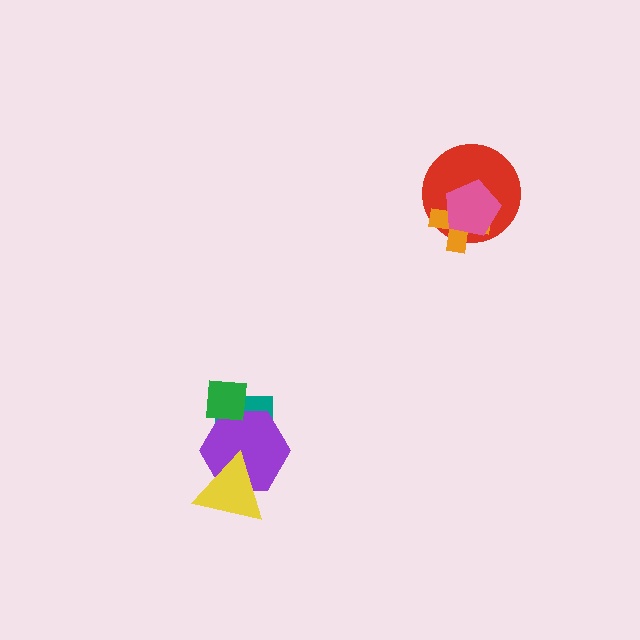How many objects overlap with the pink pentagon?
2 objects overlap with the pink pentagon.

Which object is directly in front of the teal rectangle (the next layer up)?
The purple hexagon is directly in front of the teal rectangle.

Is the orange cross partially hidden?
Yes, it is partially covered by another shape.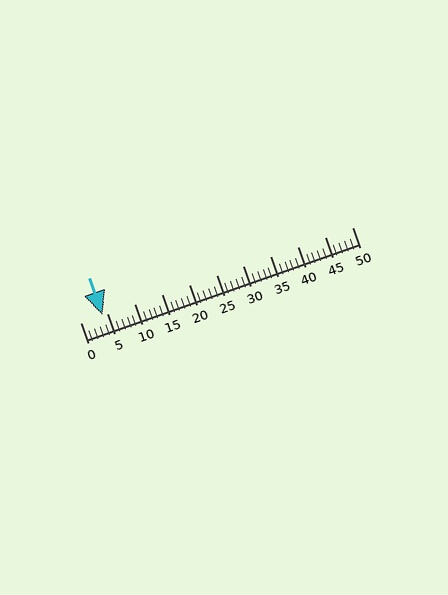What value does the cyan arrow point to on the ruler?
The cyan arrow points to approximately 4.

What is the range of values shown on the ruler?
The ruler shows values from 0 to 50.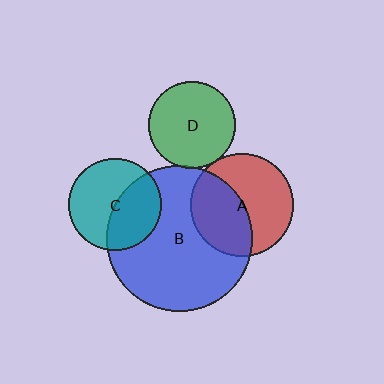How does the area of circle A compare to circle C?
Approximately 1.2 times.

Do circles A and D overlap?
Yes.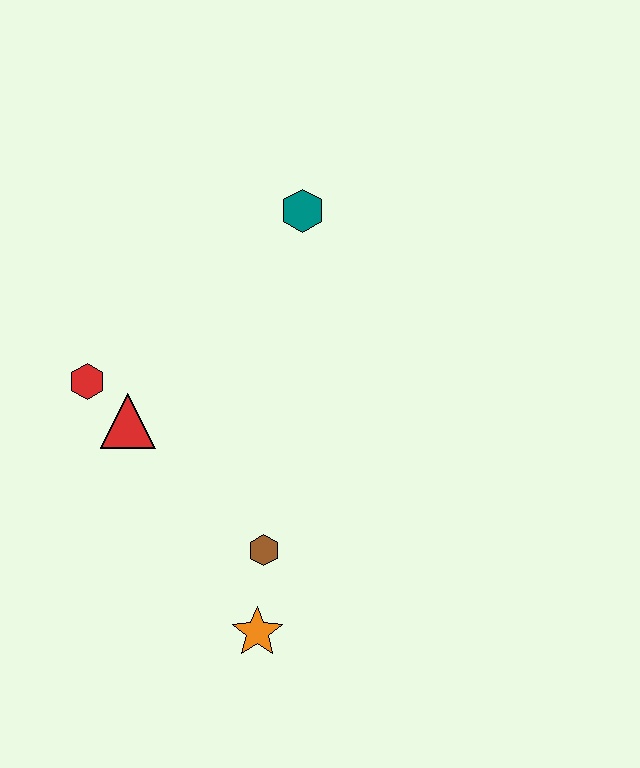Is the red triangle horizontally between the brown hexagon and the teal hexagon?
No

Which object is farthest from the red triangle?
The teal hexagon is farthest from the red triangle.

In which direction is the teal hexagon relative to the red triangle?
The teal hexagon is above the red triangle.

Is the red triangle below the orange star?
No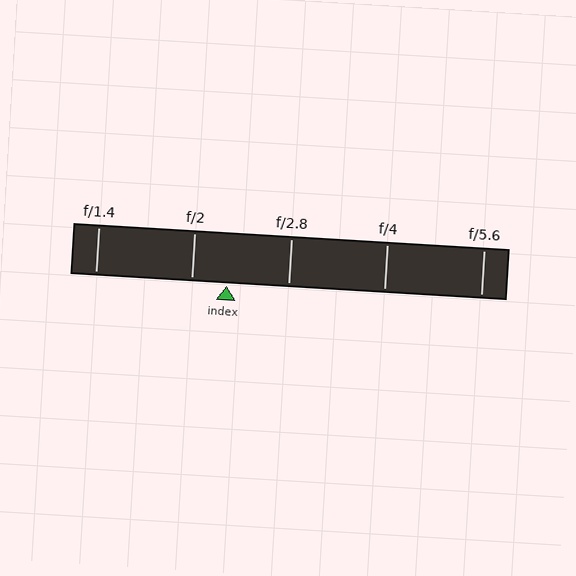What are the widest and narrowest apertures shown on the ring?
The widest aperture shown is f/1.4 and the narrowest is f/5.6.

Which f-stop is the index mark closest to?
The index mark is closest to f/2.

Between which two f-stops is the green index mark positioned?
The index mark is between f/2 and f/2.8.